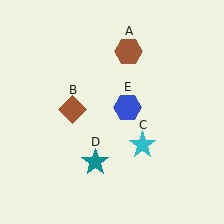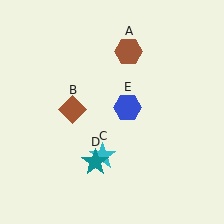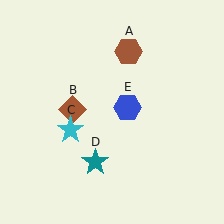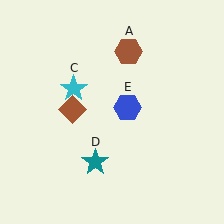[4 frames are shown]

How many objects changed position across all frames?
1 object changed position: cyan star (object C).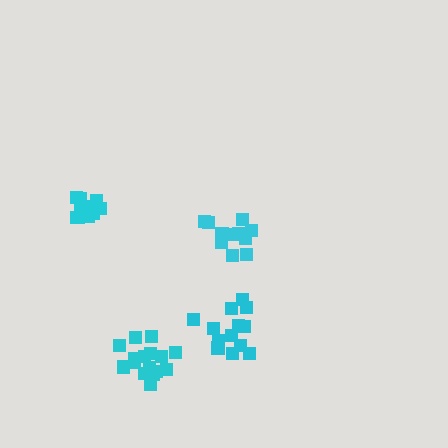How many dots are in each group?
Group 1: 13 dots, Group 2: 11 dots, Group 3: 12 dots, Group 4: 16 dots (52 total).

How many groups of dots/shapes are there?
There are 4 groups.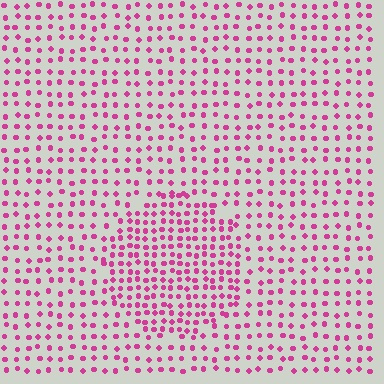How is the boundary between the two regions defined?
The boundary is defined by a change in element density (approximately 1.7x ratio). All elements are the same color, size, and shape.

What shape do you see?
I see a circle.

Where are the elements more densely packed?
The elements are more densely packed inside the circle boundary.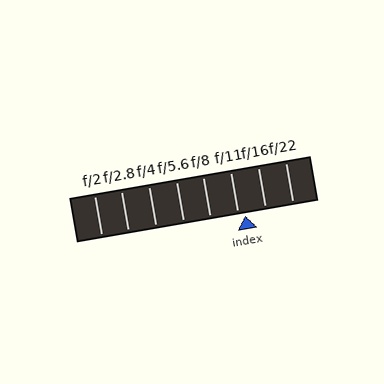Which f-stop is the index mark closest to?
The index mark is closest to f/11.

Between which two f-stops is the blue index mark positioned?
The index mark is between f/11 and f/16.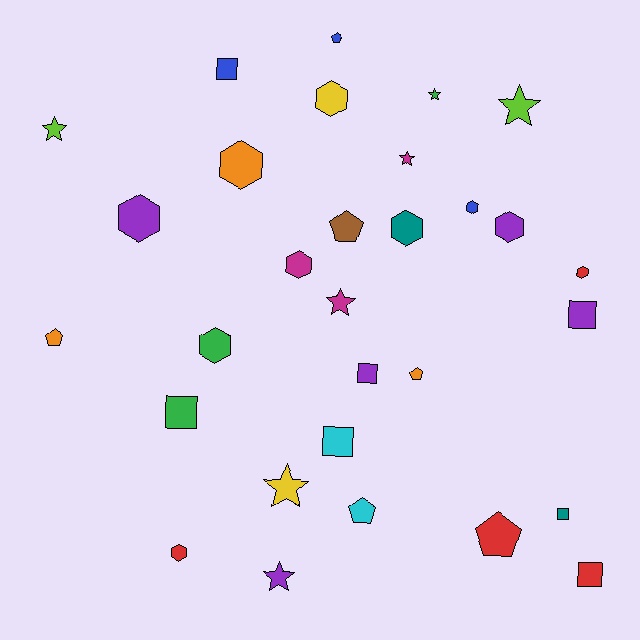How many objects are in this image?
There are 30 objects.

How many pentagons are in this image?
There are 6 pentagons.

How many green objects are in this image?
There are 3 green objects.